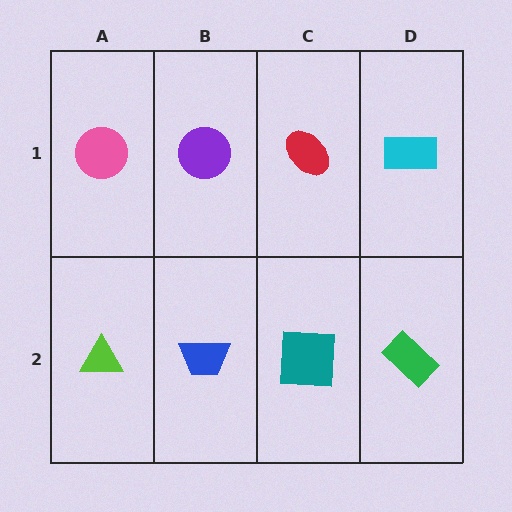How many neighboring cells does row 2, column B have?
3.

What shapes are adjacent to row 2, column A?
A pink circle (row 1, column A), a blue trapezoid (row 2, column B).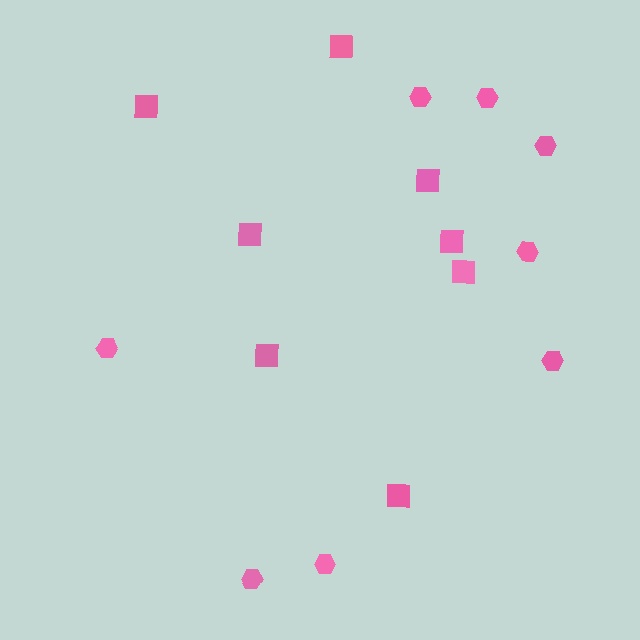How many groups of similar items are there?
There are 2 groups: one group of hexagons (8) and one group of squares (8).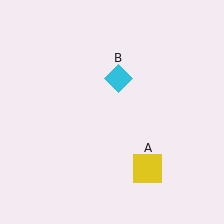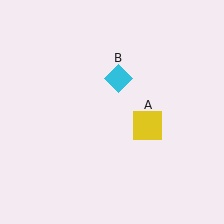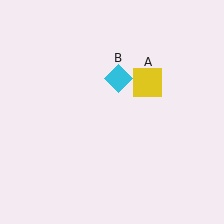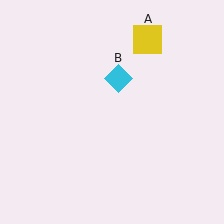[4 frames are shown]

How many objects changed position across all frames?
1 object changed position: yellow square (object A).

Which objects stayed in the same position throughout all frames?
Cyan diamond (object B) remained stationary.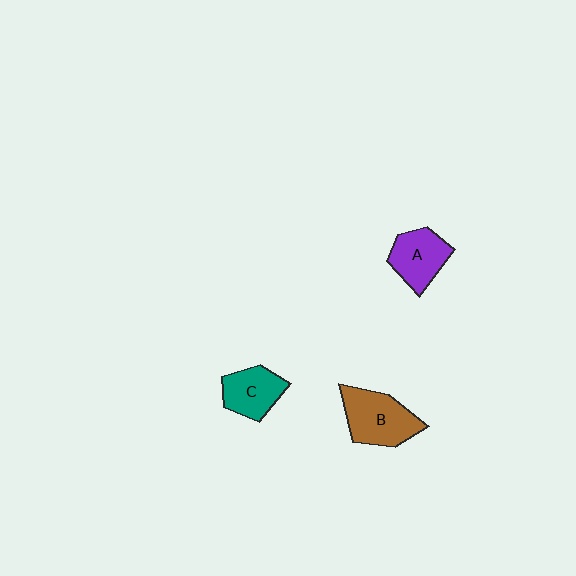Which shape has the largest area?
Shape B (brown).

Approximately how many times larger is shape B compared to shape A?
Approximately 1.3 times.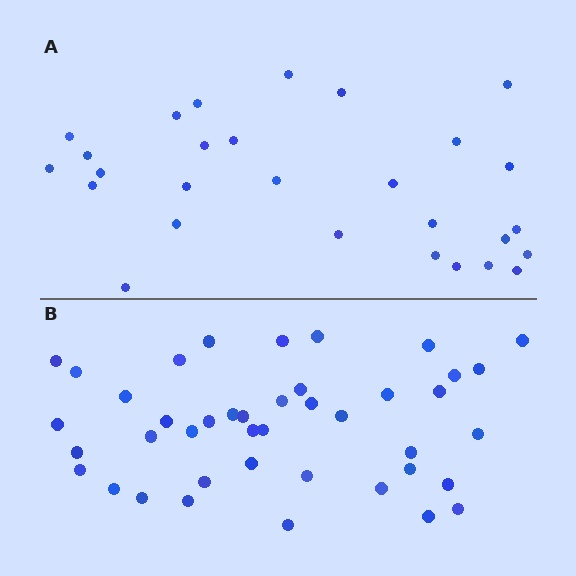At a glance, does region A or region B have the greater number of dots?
Region B (the bottom region) has more dots.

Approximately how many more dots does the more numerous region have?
Region B has approximately 15 more dots than region A.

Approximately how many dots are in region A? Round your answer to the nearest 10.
About 30 dots. (The exact count is 28, which rounds to 30.)